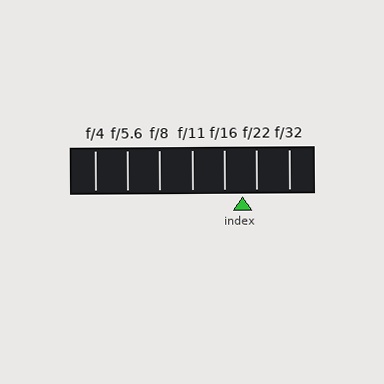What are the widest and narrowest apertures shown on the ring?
The widest aperture shown is f/4 and the narrowest is f/32.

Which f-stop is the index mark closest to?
The index mark is closest to f/22.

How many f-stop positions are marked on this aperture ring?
There are 7 f-stop positions marked.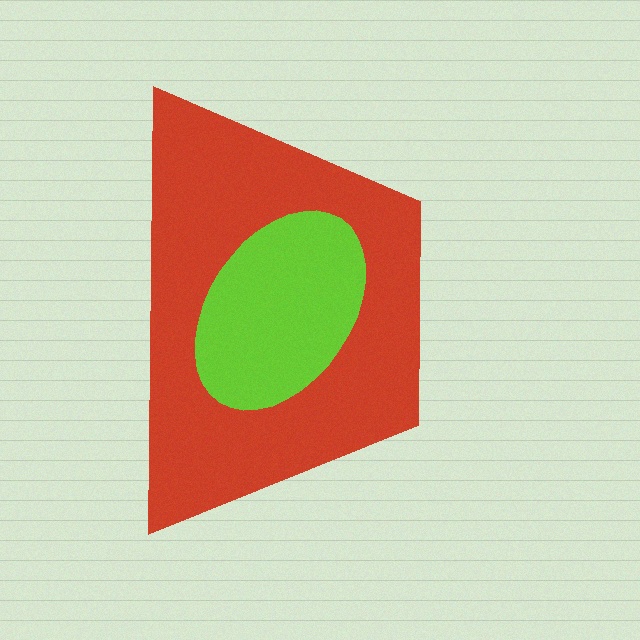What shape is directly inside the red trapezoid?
The lime ellipse.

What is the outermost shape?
The red trapezoid.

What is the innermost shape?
The lime ellipse.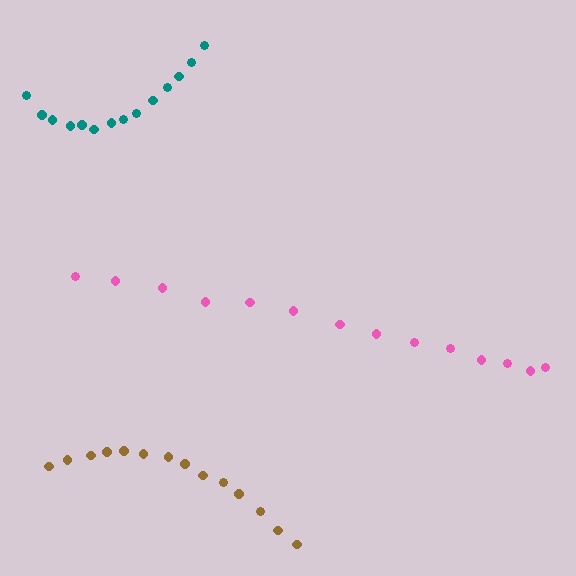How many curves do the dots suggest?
There are 3 distinct paths.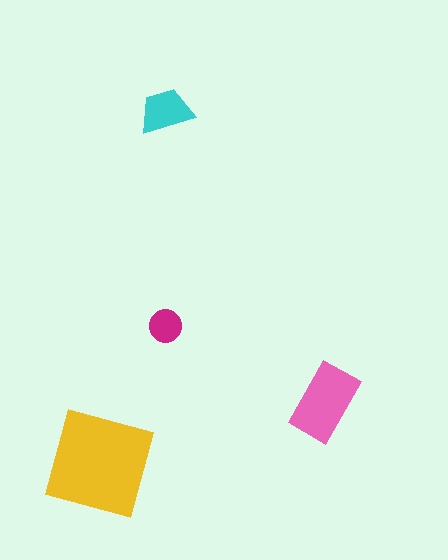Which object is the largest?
The yellow square.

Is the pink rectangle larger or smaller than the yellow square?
Smaller.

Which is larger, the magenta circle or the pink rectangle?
The pink rectangle.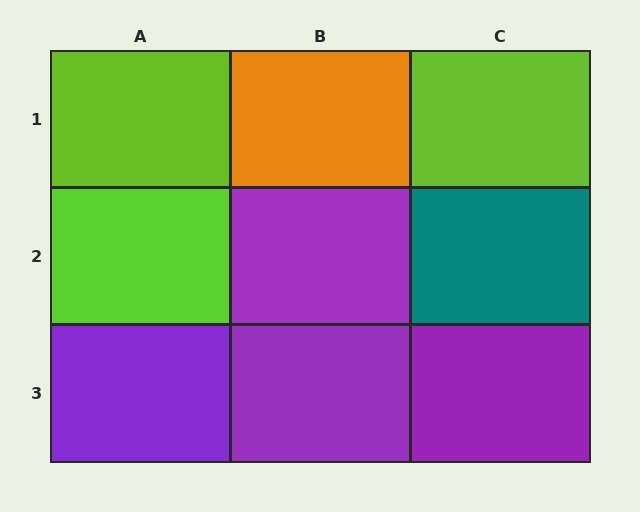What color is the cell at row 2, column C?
Teal.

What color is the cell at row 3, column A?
Purple.